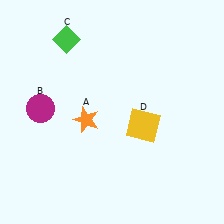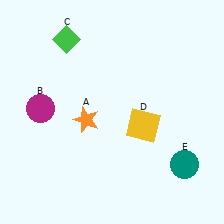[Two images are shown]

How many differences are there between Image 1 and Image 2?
There is 1 difference between the two images.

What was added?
A teal circle (E) was added in Image 2.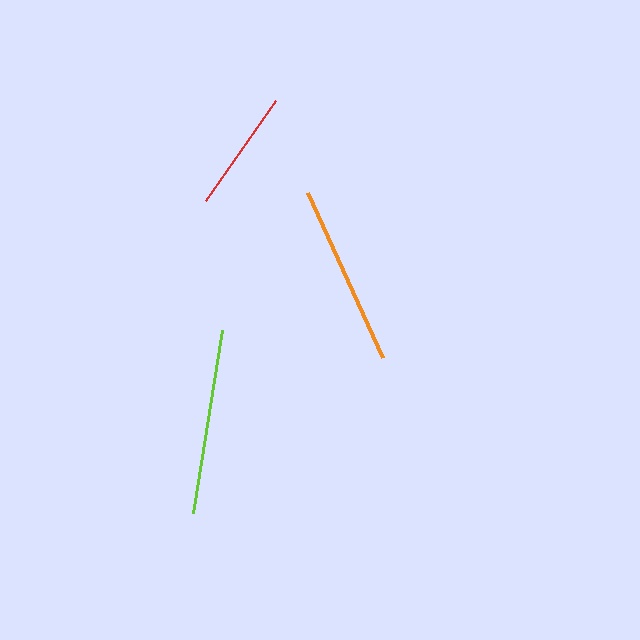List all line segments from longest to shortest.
From longest to shortest: lime, orange, red.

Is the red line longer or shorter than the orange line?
The orange line is longer than the red line.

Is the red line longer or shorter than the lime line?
The lime line is longer than the red line.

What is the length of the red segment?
The red segment is approximately 122 pixels long.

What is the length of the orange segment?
The orange segment is approximately 181 pixels long.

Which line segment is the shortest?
The red line is the shortest at approximately 122 pixels.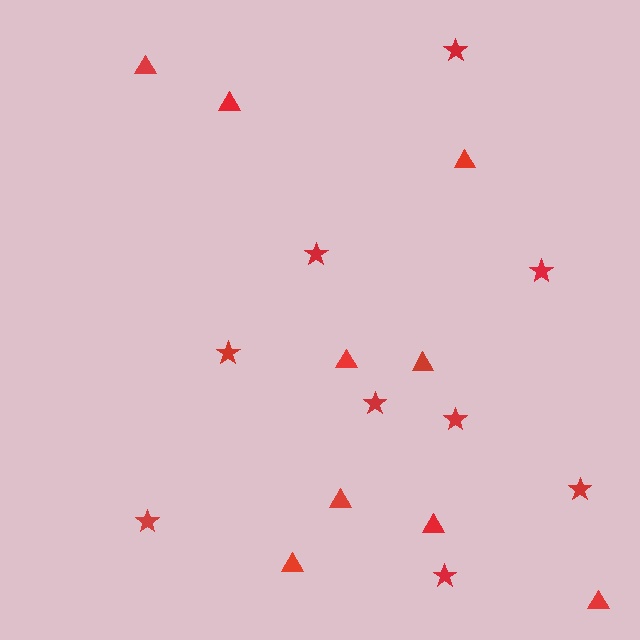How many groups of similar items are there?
There are 2 groups: one group of triangles (9) and one group of stars (9).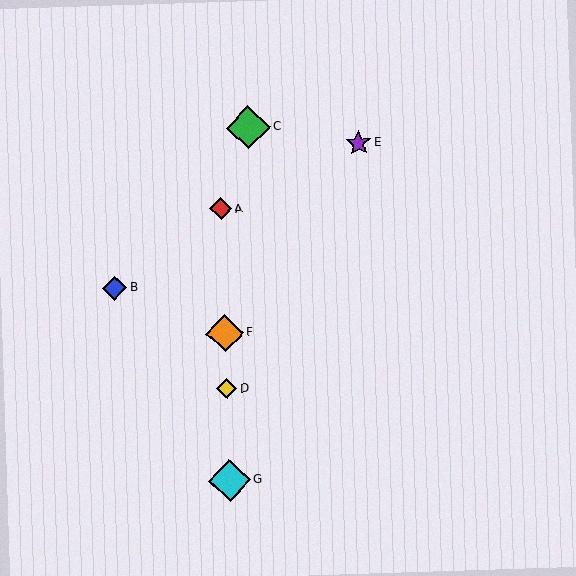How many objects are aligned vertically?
4 objects (A, D, F, G) are aligned vertically.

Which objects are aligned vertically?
Objects A, D, F, G are aligned vertically.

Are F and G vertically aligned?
Yes, both are at x≈225.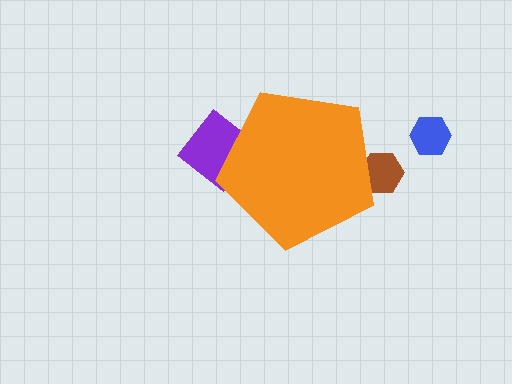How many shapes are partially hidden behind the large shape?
2 shapes are partially hidden.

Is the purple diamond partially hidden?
Yes, the purple diamond is partially hidden behind the orange pentagon.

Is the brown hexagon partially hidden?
Yes, the brown hexagon is partially hidden behind the orange pentagon.